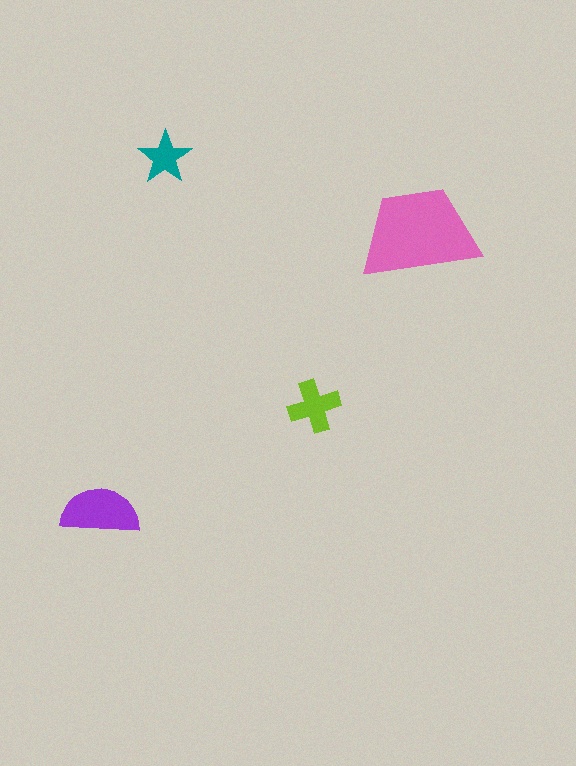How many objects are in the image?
There are 4 objects in the image.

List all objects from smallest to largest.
The teal star, the lime cross, the purple semicircle, the pink trapezoid.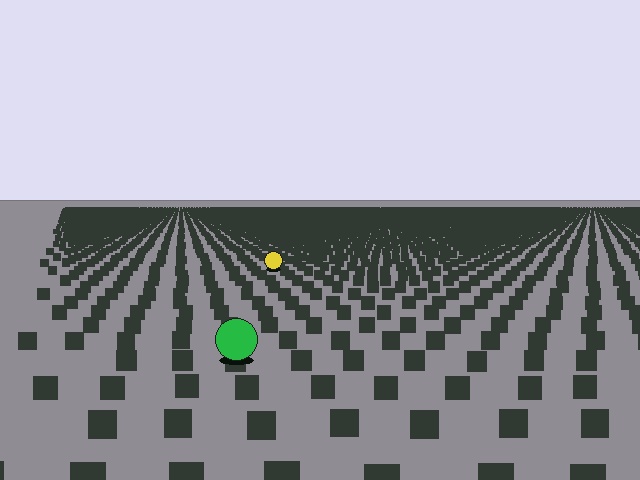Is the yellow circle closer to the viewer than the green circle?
No. The green circle is closer — you can tell from the texture gradient: the ground texture is coarser near it.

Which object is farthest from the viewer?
The yellow circle is farthest from the viewer. It appears smaller and the ground texture around it is denser.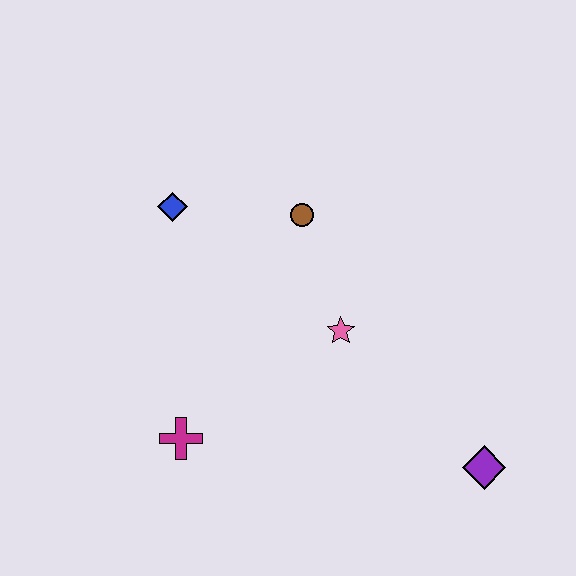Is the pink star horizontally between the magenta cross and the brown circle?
No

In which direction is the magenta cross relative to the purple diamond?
The magenta cross is to the left of the purple diamond.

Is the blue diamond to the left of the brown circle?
Yes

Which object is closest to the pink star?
The brown circle is closest to the pink star.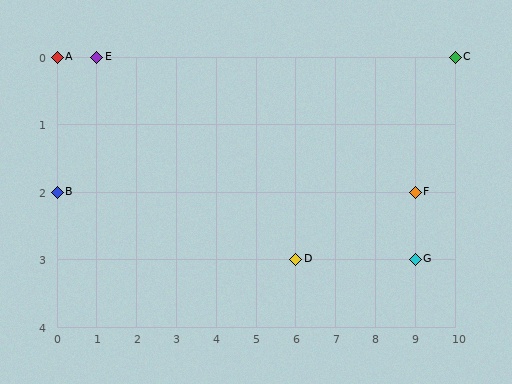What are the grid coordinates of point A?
Point A is at grid coordinates (0, 0).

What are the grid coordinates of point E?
Point E is at grid coordinates (1, 0).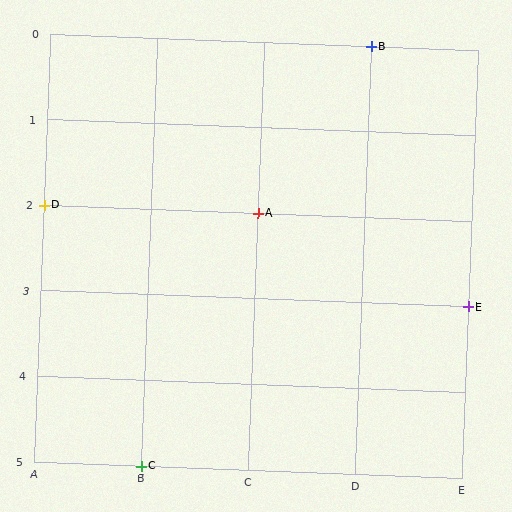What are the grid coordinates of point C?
Point C is at grid coordinates (B, 5).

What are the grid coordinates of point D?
Point D is at grid coordinates (A, 2).